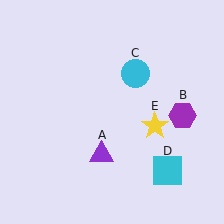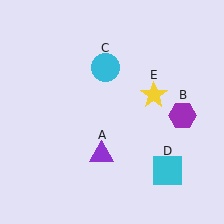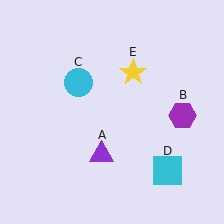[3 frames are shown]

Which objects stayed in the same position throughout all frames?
Purple triangle (object A) and purple hexagon (object B) and cyan square (object D) remained stationary.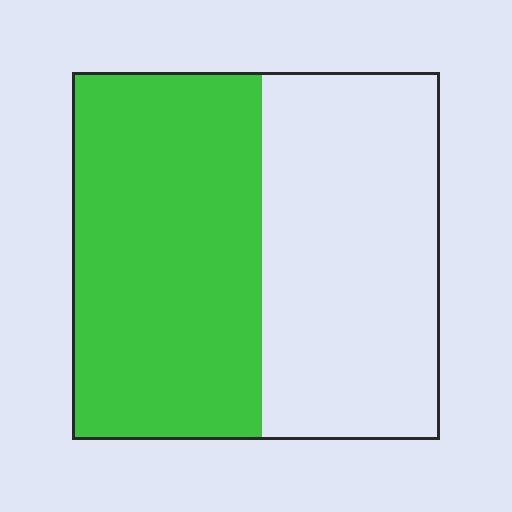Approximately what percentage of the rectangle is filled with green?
Approximately 50%.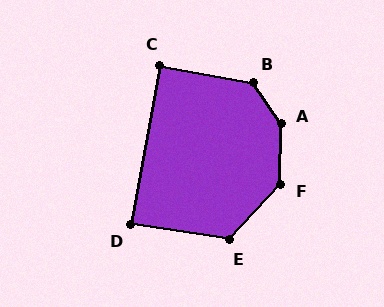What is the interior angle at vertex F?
Approximately 138 degrees (obtuse).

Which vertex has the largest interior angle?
A, at approximately 146 degrees.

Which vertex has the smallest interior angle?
D, at approximately 88 degrees.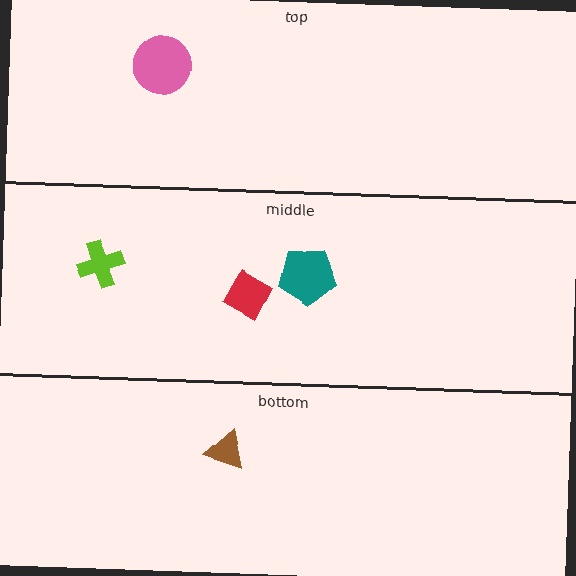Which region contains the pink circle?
The top region.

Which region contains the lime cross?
The middle region.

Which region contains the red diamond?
The middle region.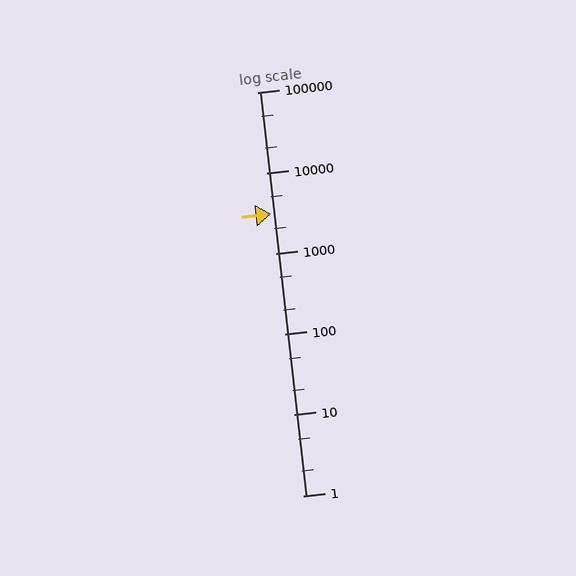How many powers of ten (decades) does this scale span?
The scale spans 5 decades, from 1 to 100000.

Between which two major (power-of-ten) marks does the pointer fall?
The pointer is between 1000 and 10000.